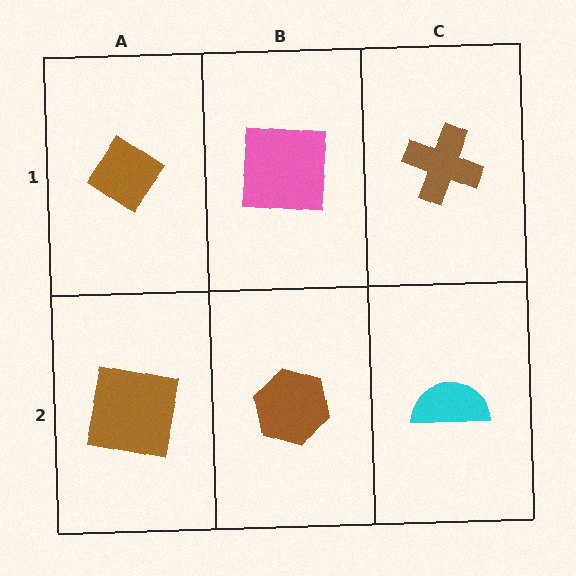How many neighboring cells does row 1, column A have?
2.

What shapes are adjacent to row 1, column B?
A brown hexagon (row 2, column B), a brown diamond (row 1, column A), a brown cross (row 1, column C).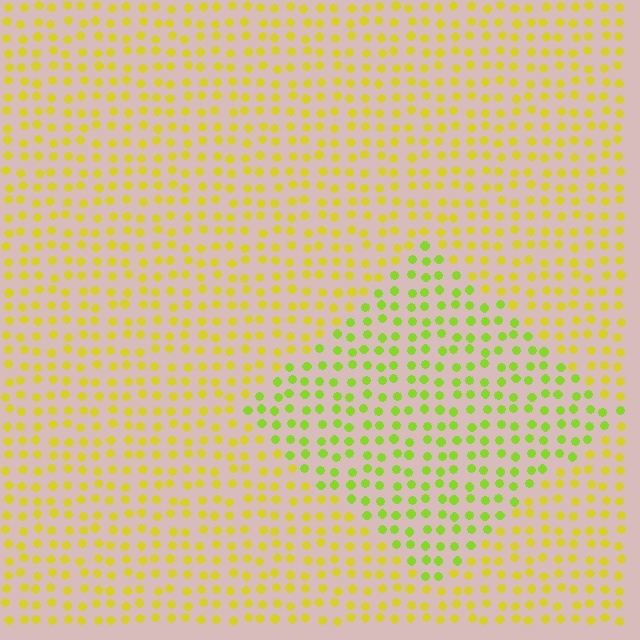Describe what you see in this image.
The image is filled with small yellow elements in a uniform arrangement. A diamond-shaped region is visible where the elements are tinted to a slightly different hue, forming a subtle color boundary.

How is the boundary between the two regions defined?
The boundary is defined purely by a slight shift in hue (about 32 degrees). Spacing, size, and orientation are identical on both sides.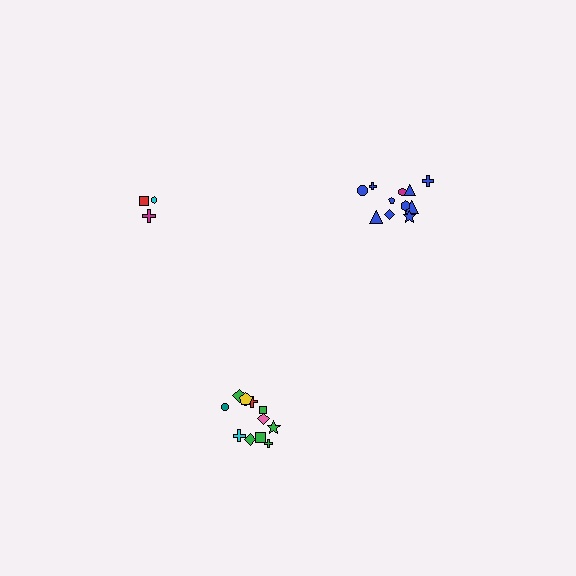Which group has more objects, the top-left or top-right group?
The top-right group.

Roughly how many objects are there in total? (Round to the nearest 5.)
Roughly 25 objects in total.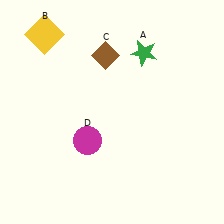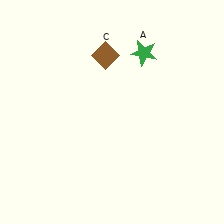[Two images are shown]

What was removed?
The yellow square (B), the magenta circle (D) were removed in Image 2.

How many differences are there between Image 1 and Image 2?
There are 2 differences between the two images.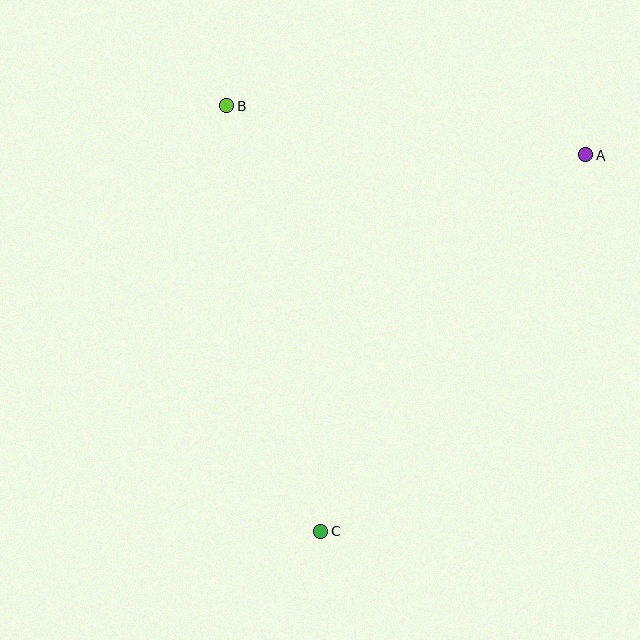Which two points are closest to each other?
Points A and B are closest to each other.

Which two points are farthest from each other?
Points A and C are farthest from each other.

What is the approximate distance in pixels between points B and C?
The distance between B and C is approximately 436 pixels.